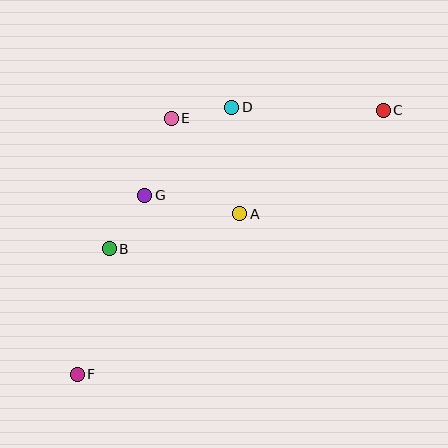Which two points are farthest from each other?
Points C and F are farthest from each other.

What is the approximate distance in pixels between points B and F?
The distance between B and F is approximately 129 pixels.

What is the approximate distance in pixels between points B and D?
The distance between B and D is approximately 187 pixels.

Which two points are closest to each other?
Points D and E are closest to each other.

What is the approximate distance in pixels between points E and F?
The distance between E and F is approximately 273 pixels.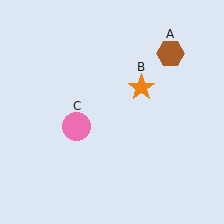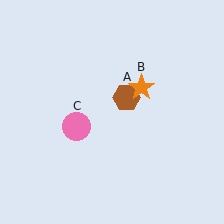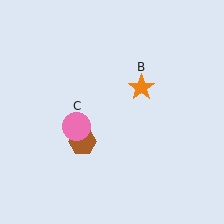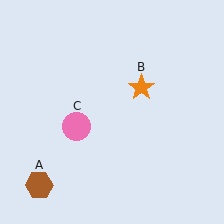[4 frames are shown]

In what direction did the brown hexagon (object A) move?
The brown hexagon (object A) moved down and to the left.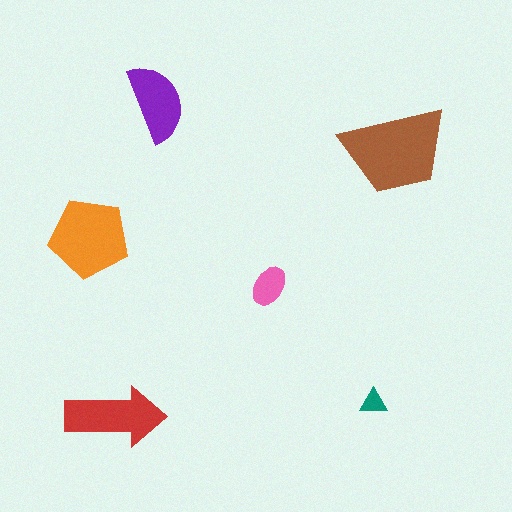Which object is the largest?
The brown trapezoid.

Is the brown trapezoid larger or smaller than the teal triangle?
Larger.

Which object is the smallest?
The teal triangle.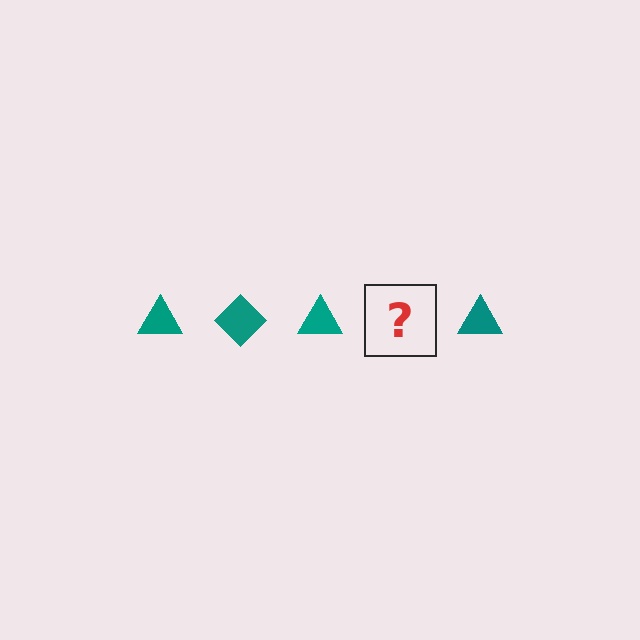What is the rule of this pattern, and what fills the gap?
The rule is that the pattern cycles through triangle, diamond shapes in teal. The gap should be filled with a teal diamond.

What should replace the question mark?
The question mark should be replaced with a teal diamond.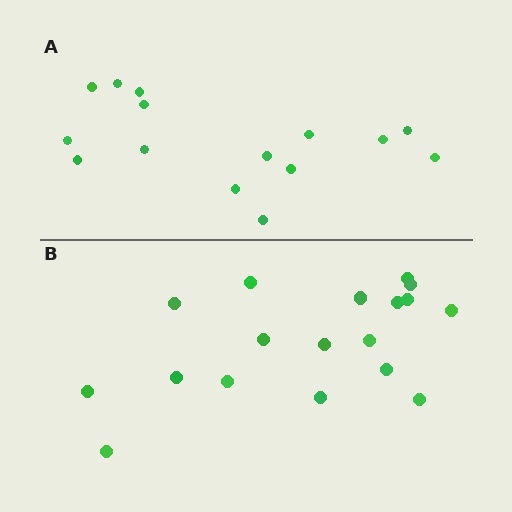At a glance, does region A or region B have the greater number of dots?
Region B (the bottom region) has more dots.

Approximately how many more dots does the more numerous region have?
Region B has just a few more — roughly 2 or 3 more dots than region A.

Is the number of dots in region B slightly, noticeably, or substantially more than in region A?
Region B has only slightly more — the two regions are fairly close. The ratio is roughly 1.2 to 1.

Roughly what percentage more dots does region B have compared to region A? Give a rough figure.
About 20% more.